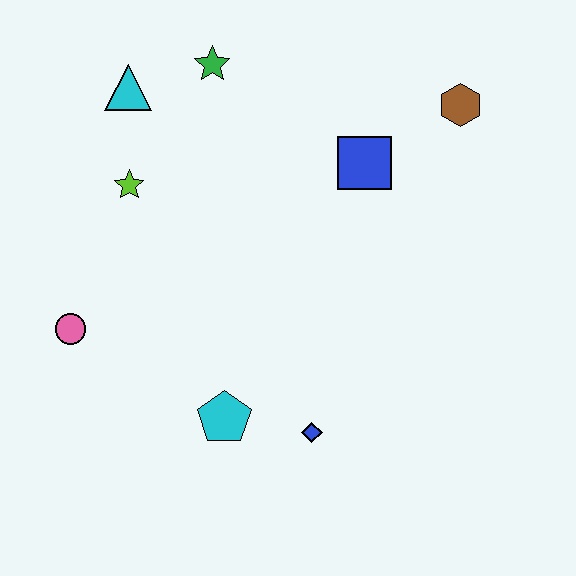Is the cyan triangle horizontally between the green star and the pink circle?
Yes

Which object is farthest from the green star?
The blue diamond is farthest from the green star.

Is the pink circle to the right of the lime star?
No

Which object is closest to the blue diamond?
The cyan pentagon is closest to the blue diamond.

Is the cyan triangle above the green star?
No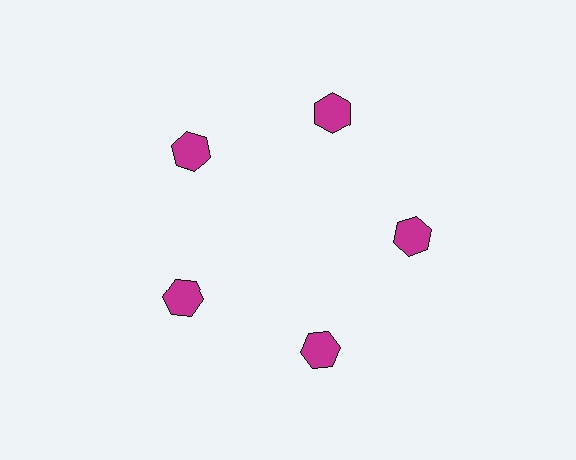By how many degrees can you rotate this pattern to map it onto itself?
The pattern maps onto itself every 72 degrees of rotation.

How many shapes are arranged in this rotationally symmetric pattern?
There are 5 shapes, arranged in 5 groups of 1.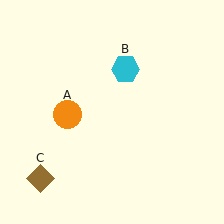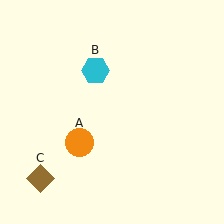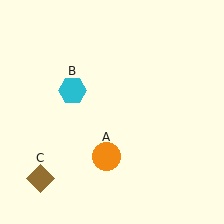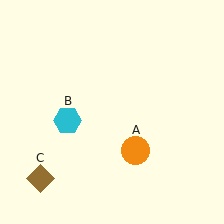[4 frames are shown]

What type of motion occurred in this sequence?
The orange circle (object A), cyan hexagon (object B) rotated counterclockwise around the center of the scene.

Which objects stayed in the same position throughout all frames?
Brown diamond (object C) remained stationary.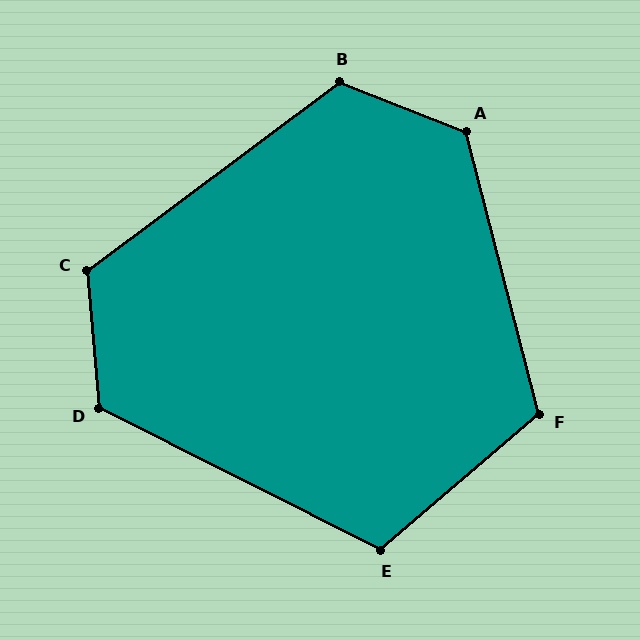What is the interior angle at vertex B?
Approximately 122 degrees (obtuse).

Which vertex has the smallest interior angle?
E, at approximately 113 degrees.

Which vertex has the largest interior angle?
A, at approximately 126 degrees.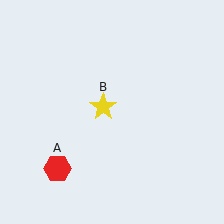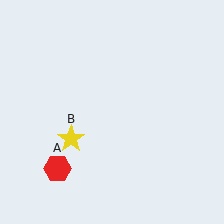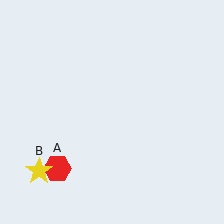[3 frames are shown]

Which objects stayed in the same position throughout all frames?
Red hexagon (object A) remained stationary.